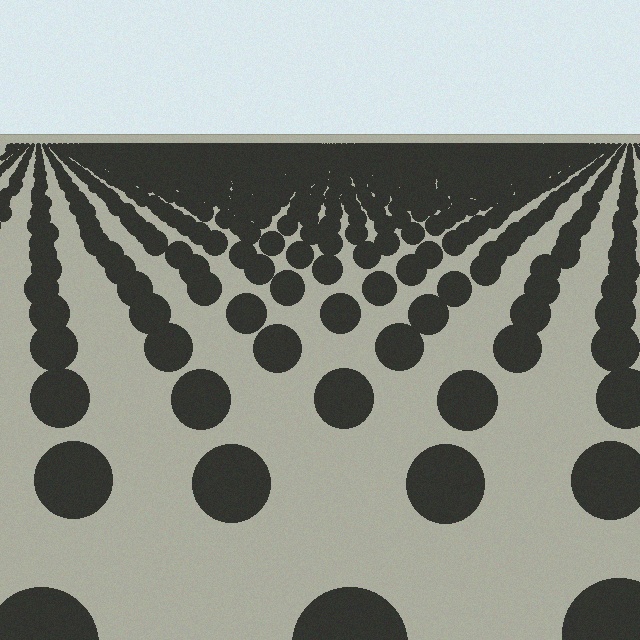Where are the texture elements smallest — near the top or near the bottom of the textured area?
Near the top.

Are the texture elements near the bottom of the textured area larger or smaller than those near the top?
Larger. Near the bottom, elements are closer to the viewer and appear at a bigger on-screen size.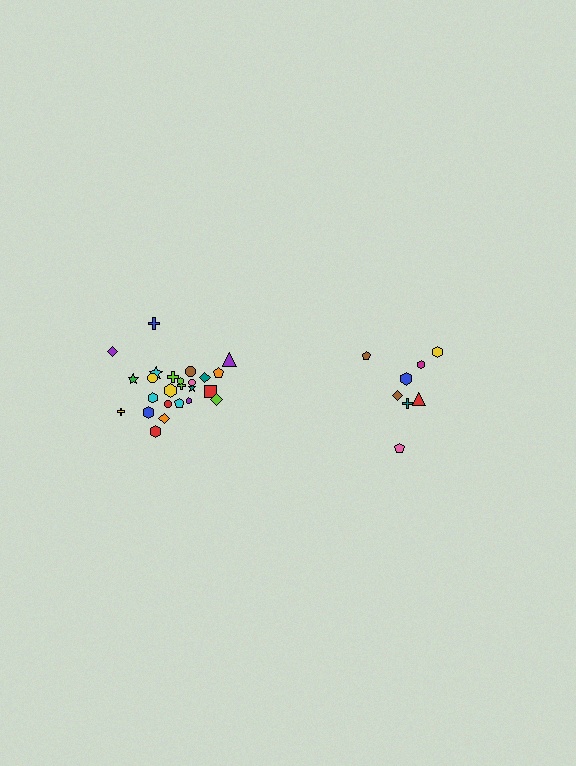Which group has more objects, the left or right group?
The left group.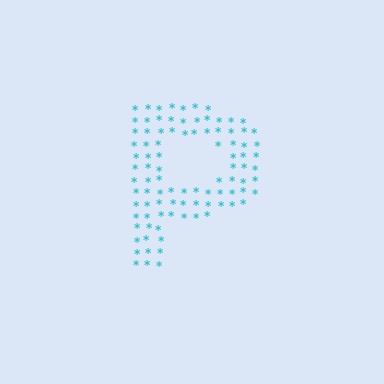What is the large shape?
The large shape is the letter P.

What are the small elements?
The small elements are asterisks.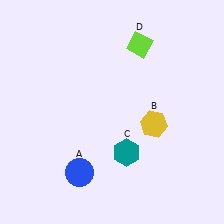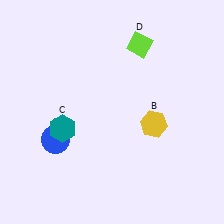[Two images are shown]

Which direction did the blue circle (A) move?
The blue circle (A) moved up.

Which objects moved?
The objects that moved are: the blue circle (A), the teal hexagon (C).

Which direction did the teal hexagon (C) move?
The teal hexagon (C) moved left.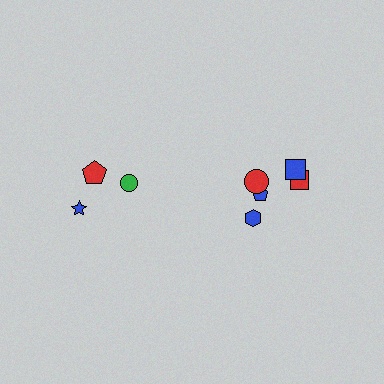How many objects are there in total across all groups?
There are 8 objects.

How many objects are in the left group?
There are 3 objects.